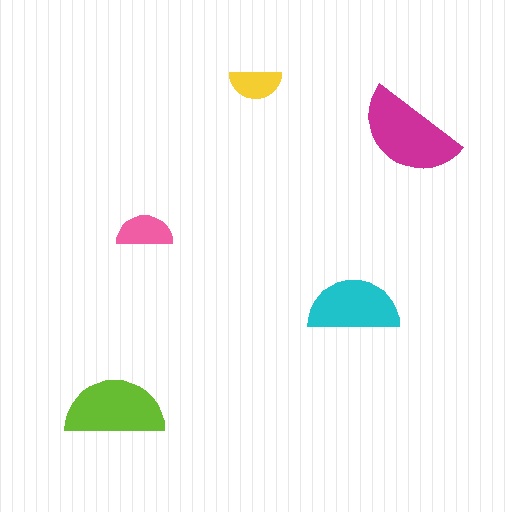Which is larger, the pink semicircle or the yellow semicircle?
The pink one.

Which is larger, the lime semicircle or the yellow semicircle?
The lime one.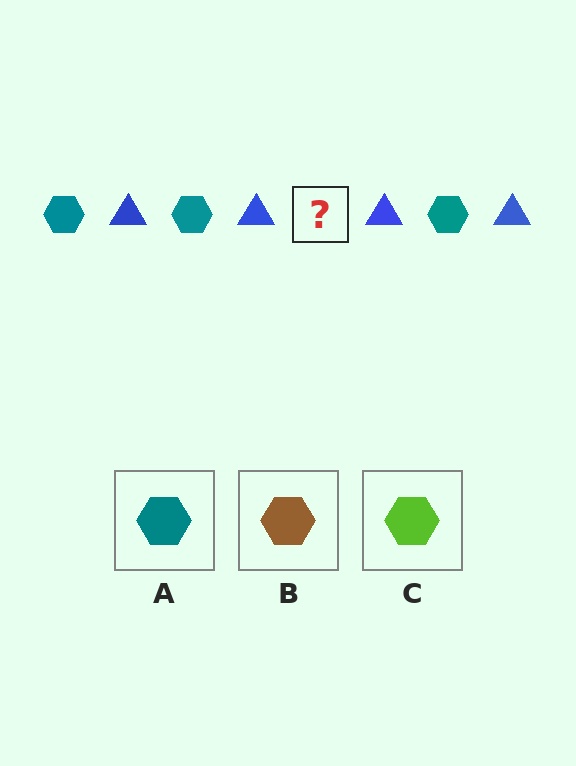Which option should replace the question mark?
Option A.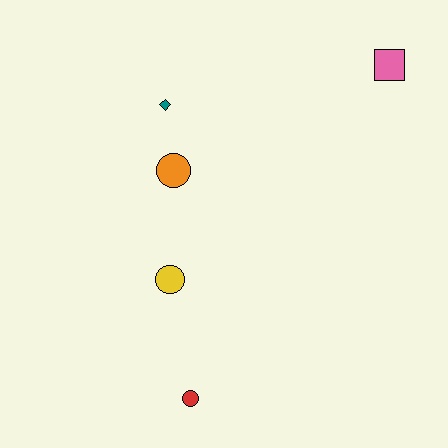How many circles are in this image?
There are 3 circles.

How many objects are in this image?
There are 5 objects.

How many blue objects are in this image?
There are no blue objects.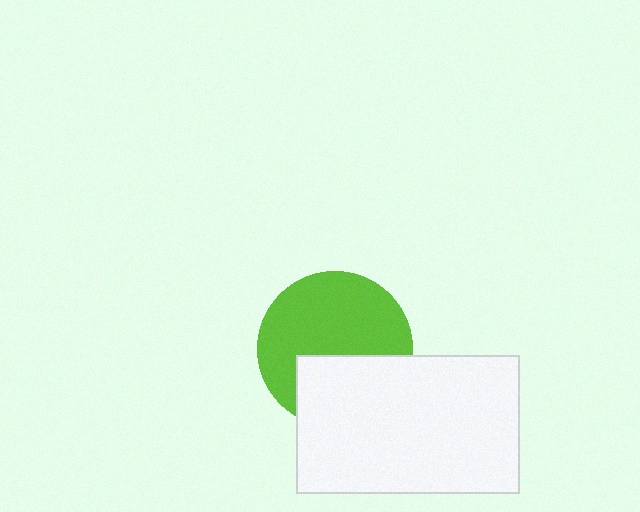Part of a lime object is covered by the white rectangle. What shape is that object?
It is a circle.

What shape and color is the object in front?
The object in front is a white rectangle.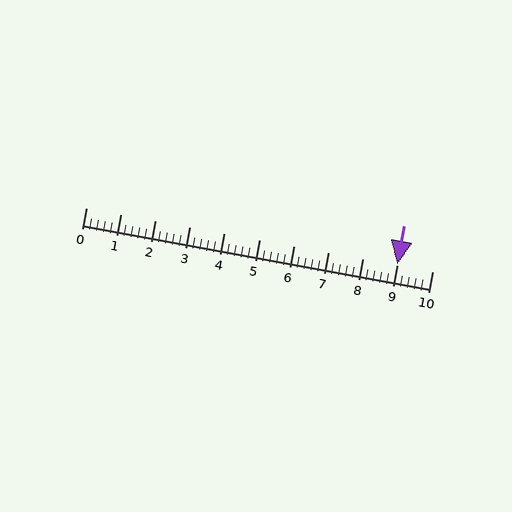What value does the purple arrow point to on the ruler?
The purple arrow points to approximately 9.0.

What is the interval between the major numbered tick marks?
The major tick marks are spaced 1 units apart.